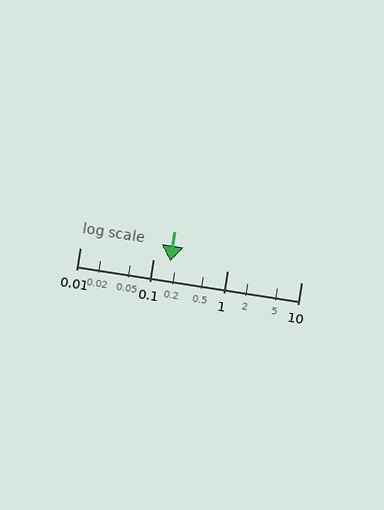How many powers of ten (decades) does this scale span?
The scale spans 3 decades, from 0.01 to 10.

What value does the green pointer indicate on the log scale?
The pointer indicates approximately 0.17.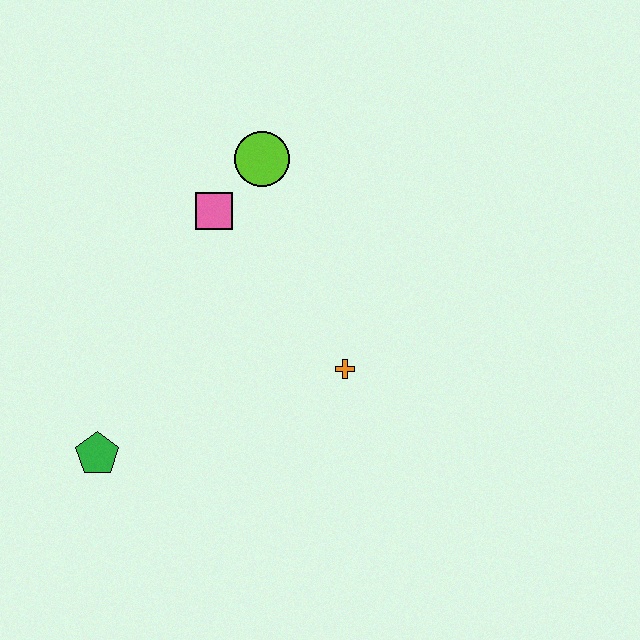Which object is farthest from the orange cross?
The green pentagon is farthest from the orange cross.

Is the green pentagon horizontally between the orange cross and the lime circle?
No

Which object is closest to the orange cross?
The pink square is closest to the orange cross.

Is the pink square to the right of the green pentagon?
Yes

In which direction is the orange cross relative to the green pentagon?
The orange cross is to the right of the green pentagon.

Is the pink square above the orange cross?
Yes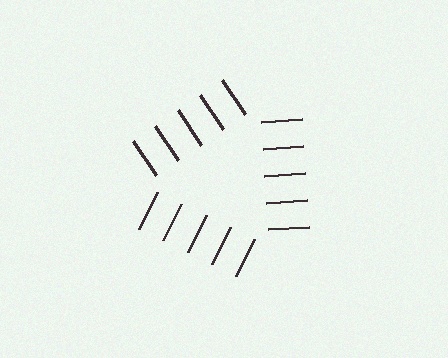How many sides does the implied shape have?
3 sides — the line-ends trace a triangle.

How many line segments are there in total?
15 — 5 along each of the 3 edges.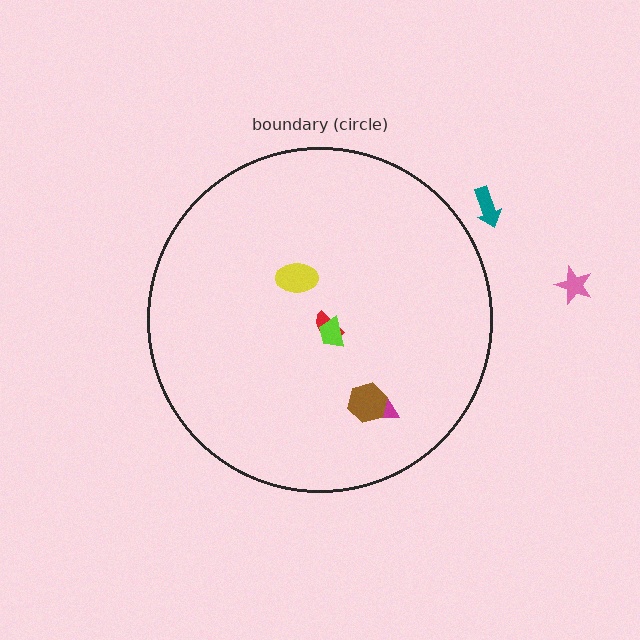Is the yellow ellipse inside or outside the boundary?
Inside.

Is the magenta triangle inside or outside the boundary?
Inside.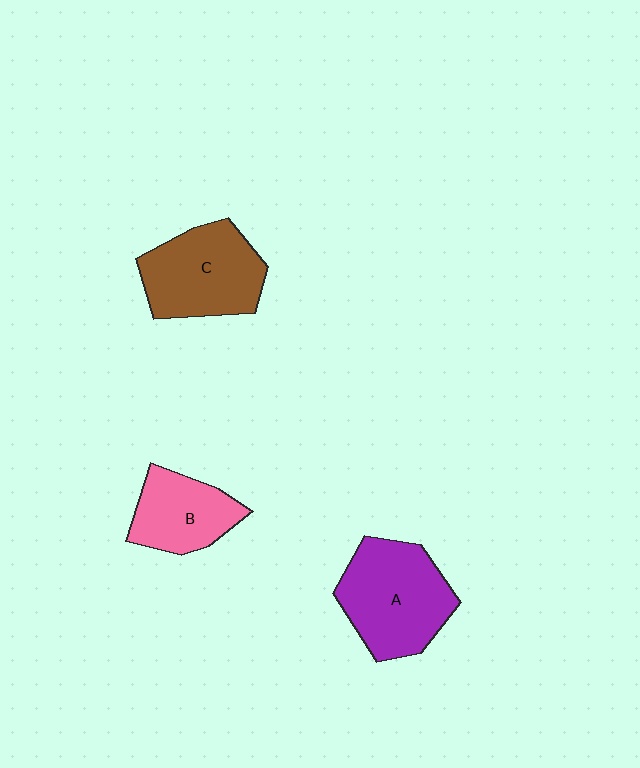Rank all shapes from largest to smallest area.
From largest to smallest: A (purple), C (brown), B (pink).